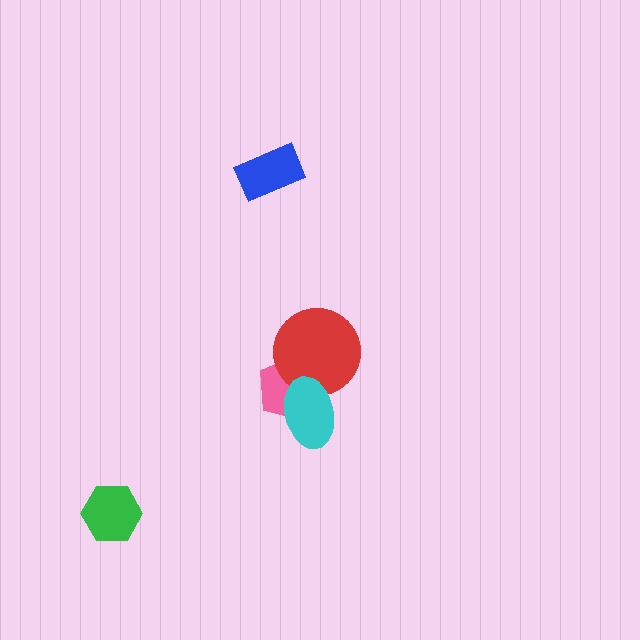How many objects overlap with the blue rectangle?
0 objects overlap with the blue rectangle.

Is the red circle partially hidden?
Yes, it is partially covered by another shape.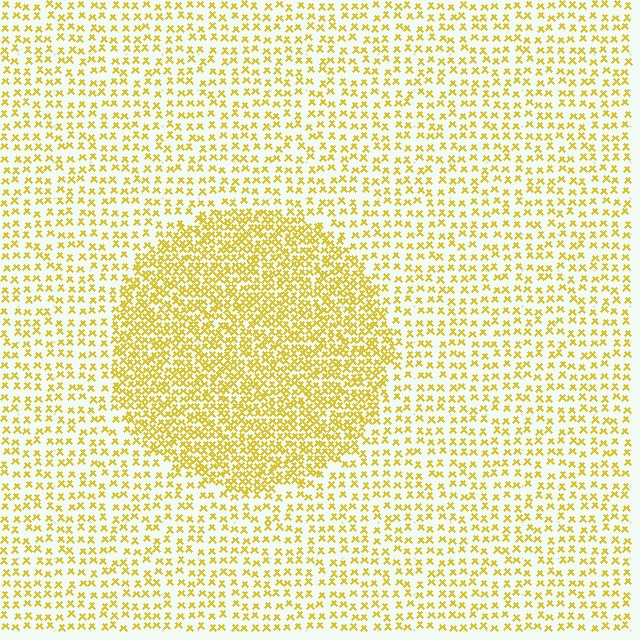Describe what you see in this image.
The image contains small yellow elements arranged at two different densities. A circle-shaped region is visible where the elements are more densely packed than the surrounding area.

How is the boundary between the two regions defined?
The boundary is defined by a change in element density (approximately 2.1x ratio). All elements are the same color, size, and shape.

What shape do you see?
I see a circle.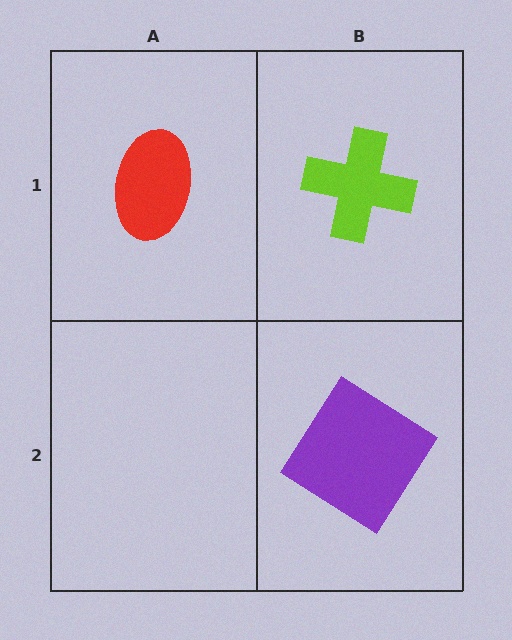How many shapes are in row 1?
2 shapes.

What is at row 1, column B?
A lime cross.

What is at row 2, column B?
A purple diamond.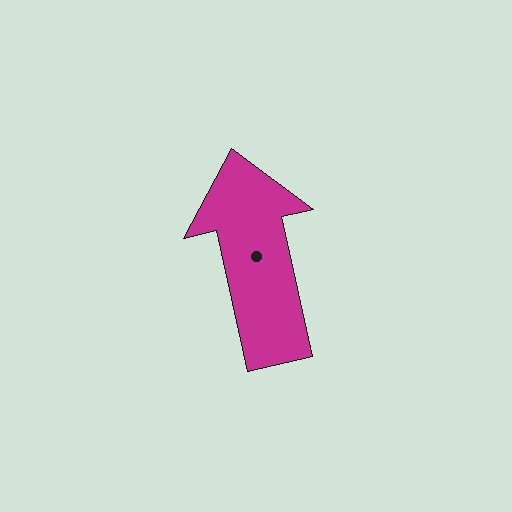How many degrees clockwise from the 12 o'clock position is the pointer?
Approximately 347 degrees.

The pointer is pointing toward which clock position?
Roughly 12 o'clock.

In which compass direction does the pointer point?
North.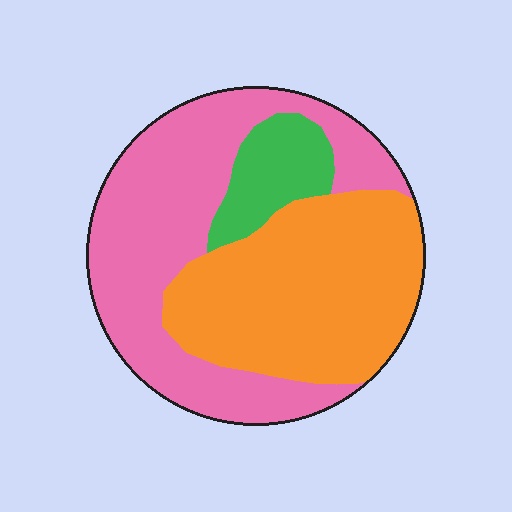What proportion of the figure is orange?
Orange covers 42% of the figure.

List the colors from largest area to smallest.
From largest to smallest: pink, orange, green.